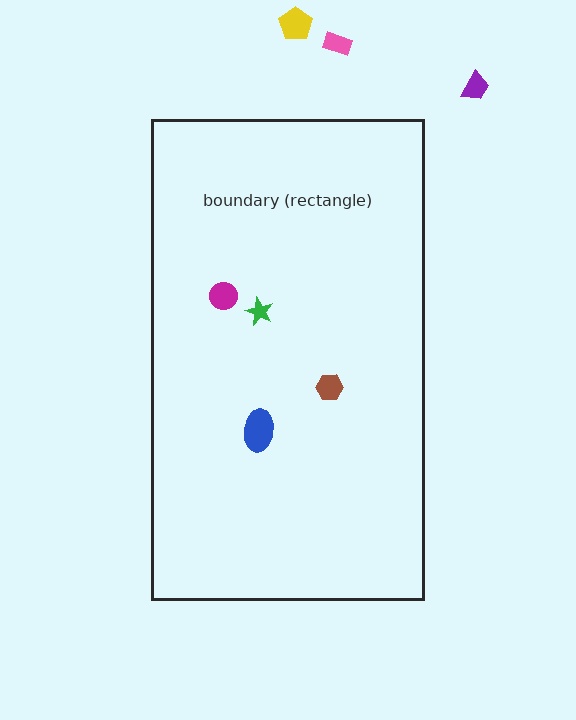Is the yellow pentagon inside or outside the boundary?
Outside.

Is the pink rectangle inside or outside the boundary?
Outside.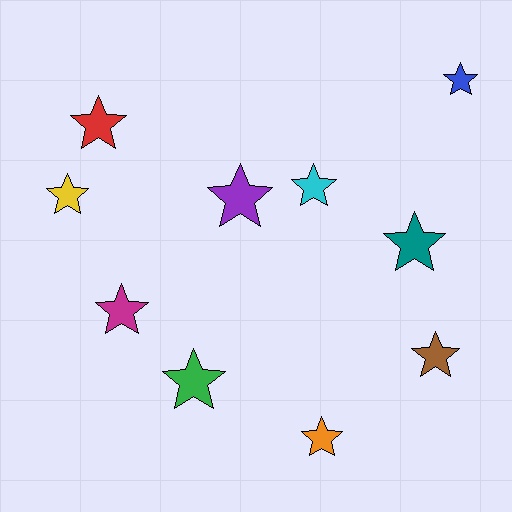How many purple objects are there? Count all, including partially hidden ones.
There is 1 purple object.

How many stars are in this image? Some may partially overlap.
There are 10 stars.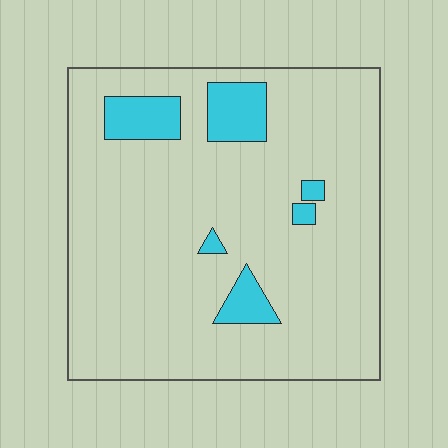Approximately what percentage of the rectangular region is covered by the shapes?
Approximately 10%.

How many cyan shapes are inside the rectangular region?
6.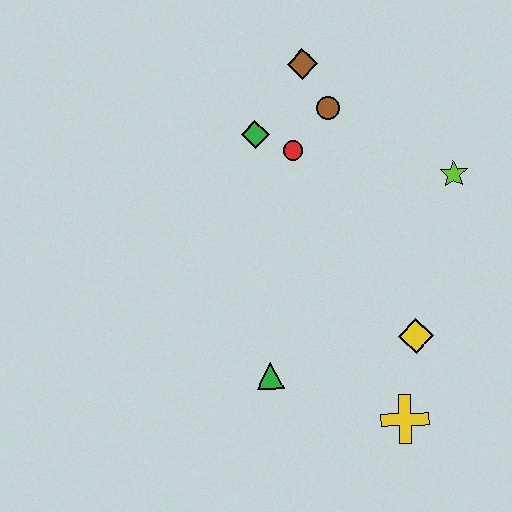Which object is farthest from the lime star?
The green triangle is farthest from the lime star.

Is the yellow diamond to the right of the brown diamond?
Yes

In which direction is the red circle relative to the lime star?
The red circle is to the left of the lime star.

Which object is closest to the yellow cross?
The yellow diamond is closest to the yellow cross.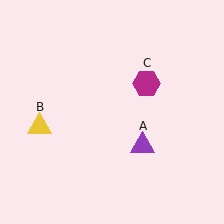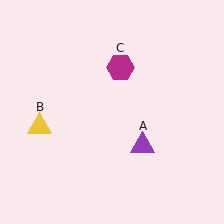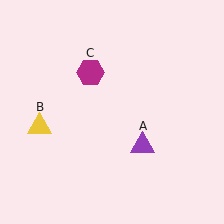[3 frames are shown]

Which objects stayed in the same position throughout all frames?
Purple triangle (object A) and yellow triangle (object B) remained stationary.